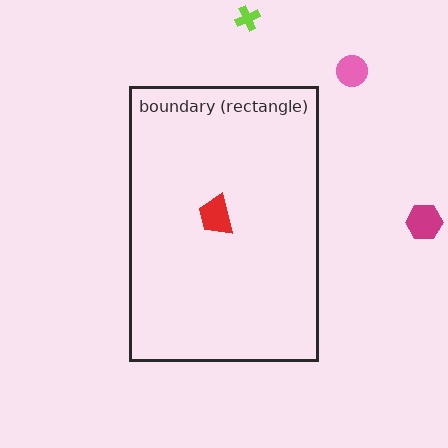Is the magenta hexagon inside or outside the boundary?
Outside.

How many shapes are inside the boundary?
1 inside, 3 outside.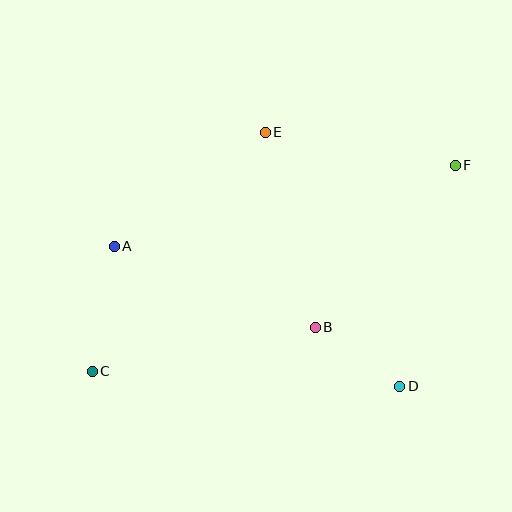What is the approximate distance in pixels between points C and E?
The distance between C and E is approximately 295 pixels.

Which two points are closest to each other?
Points B and D are closest to each other.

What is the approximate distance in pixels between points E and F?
The distance between E and F is approximately 193 pixels.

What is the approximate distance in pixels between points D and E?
The distance between D and E is approximately 287 pixels.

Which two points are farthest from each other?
Points C and F are farthest from each other.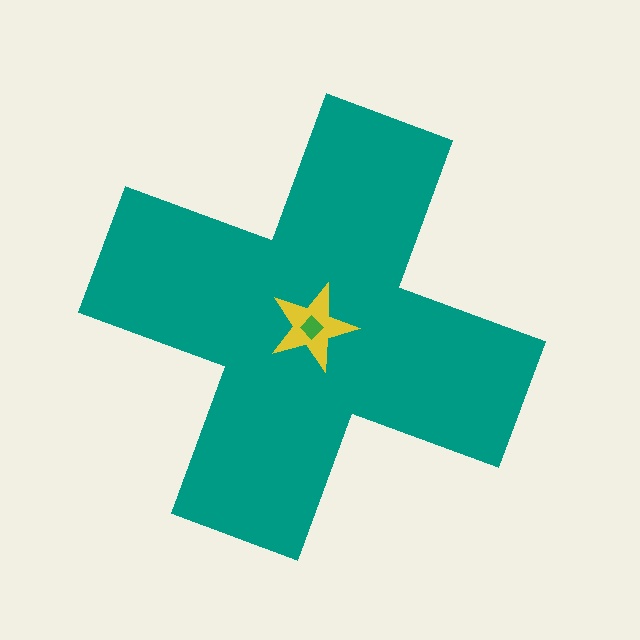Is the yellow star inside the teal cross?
Yes.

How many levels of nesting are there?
3.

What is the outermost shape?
The teal cross.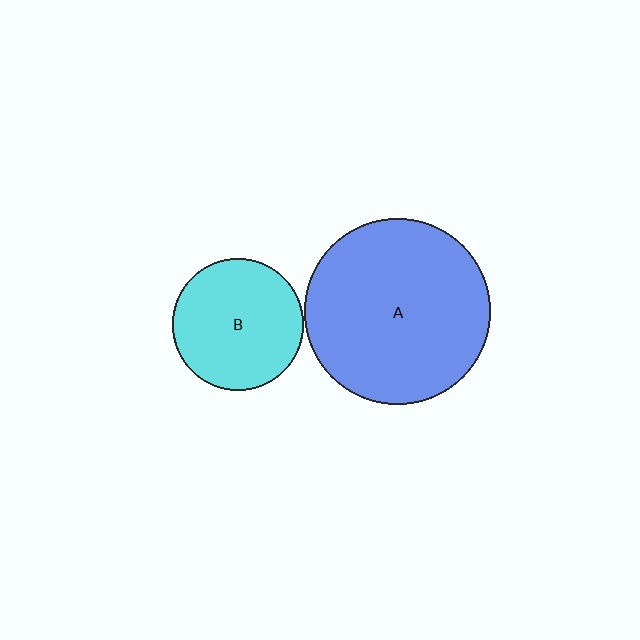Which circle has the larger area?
Circle A (blue).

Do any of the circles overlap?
No, none of the circles overlap.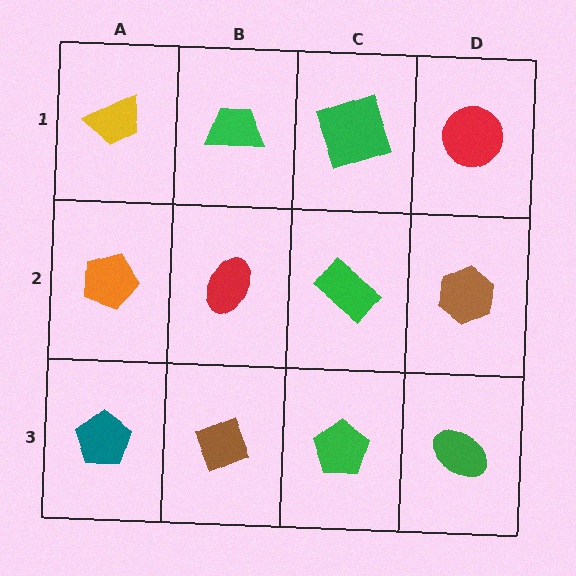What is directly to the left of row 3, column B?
A teal pentagon.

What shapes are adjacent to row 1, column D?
A brown hexagon (row 2, column D), a green square (row 1, column C).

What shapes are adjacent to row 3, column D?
A brown hexagon (row 2, column D), a green pentagon (row 3, column C).